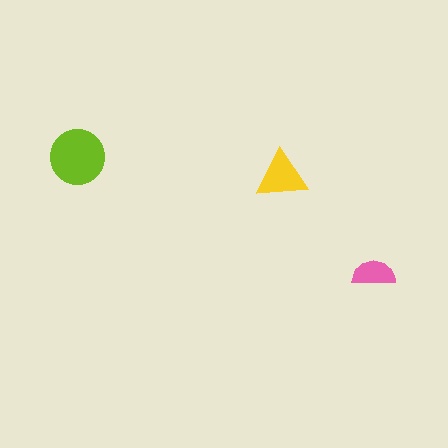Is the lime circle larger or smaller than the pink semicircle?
Larger.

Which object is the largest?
The lime circle.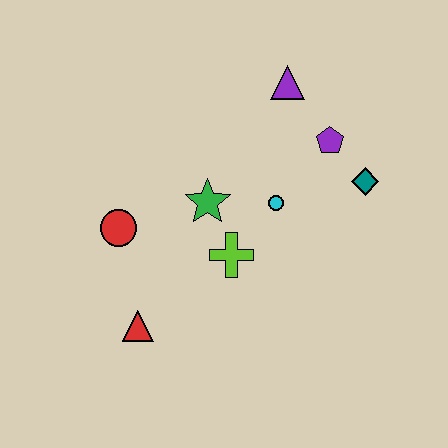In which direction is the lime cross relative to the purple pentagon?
The lime cross is below the purple pentagon.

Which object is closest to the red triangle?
The red circle is closest to the red triangle.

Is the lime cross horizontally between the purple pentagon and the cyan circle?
No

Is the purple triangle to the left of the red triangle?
No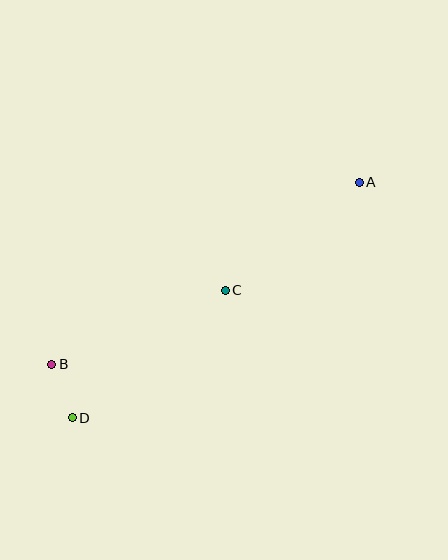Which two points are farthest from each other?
Points A and D are farthest from each other.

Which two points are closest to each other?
Points B and D are closest to each other.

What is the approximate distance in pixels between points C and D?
The distance between C and D is approximately 199 pixels.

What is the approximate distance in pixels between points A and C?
The distance between A and C is approximately 172 pixels.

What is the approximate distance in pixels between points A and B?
The distance between A and B is approximately 357 pixels.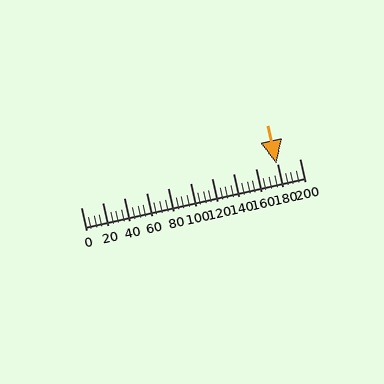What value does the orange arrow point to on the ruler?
The orange arrow points to approximately 179.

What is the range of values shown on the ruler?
The ruler shows values from 0 to 200.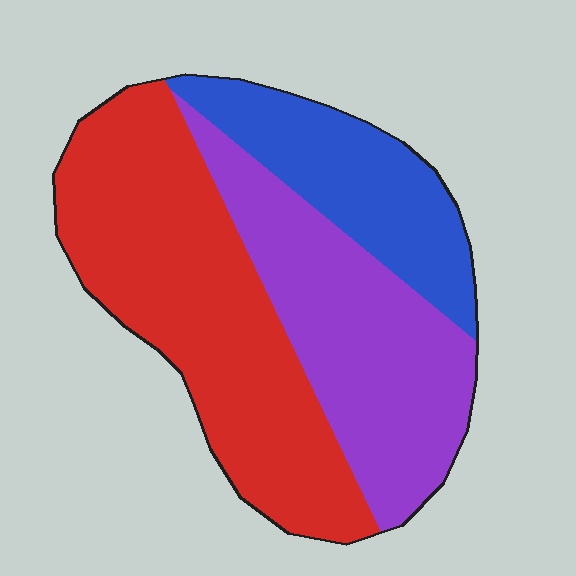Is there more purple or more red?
Red.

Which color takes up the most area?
Red, at roughly 45%.